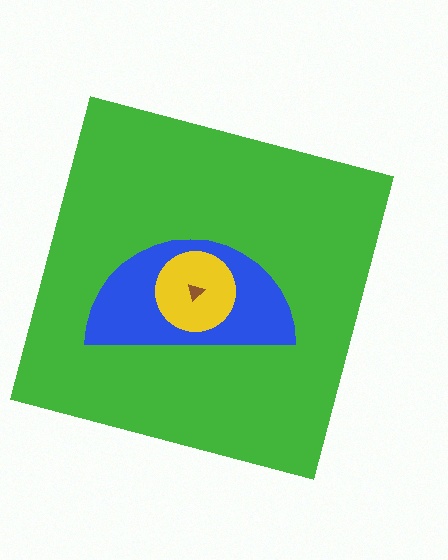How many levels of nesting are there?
4.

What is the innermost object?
The brown triangle.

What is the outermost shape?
The green square.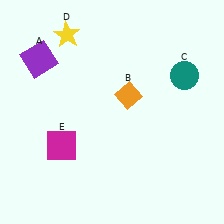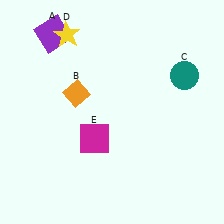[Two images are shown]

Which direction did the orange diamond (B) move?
The orange diamond (B) moved left.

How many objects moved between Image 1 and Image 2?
3 objects moved between the two images.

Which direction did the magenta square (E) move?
The magenta square (E) moved right.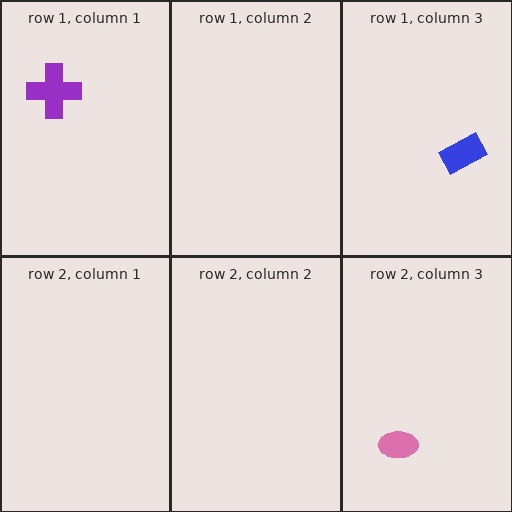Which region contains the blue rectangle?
The row 1, column 3 region.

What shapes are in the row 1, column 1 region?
The purple cross.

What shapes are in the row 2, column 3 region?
The pink ellipse.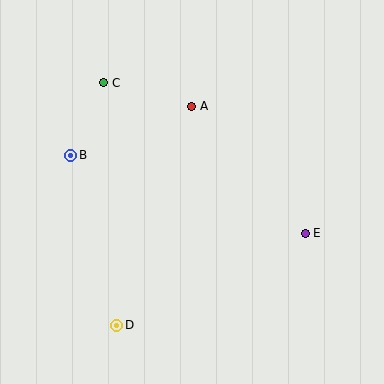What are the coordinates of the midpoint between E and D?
The midpoint between E and D is at (211, 279).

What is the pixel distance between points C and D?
The distance between C and D is 243 pixels.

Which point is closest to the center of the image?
Point A at (192, 106) is closest to the center.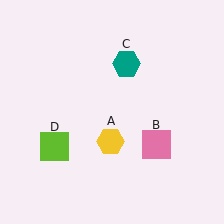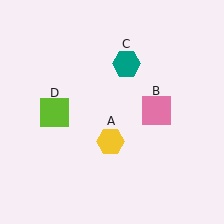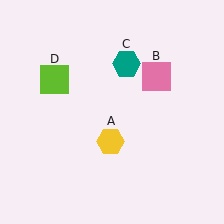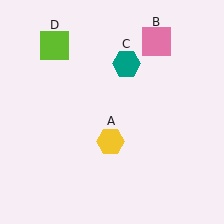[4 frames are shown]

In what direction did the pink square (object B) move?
The pink square (object B) moved up.